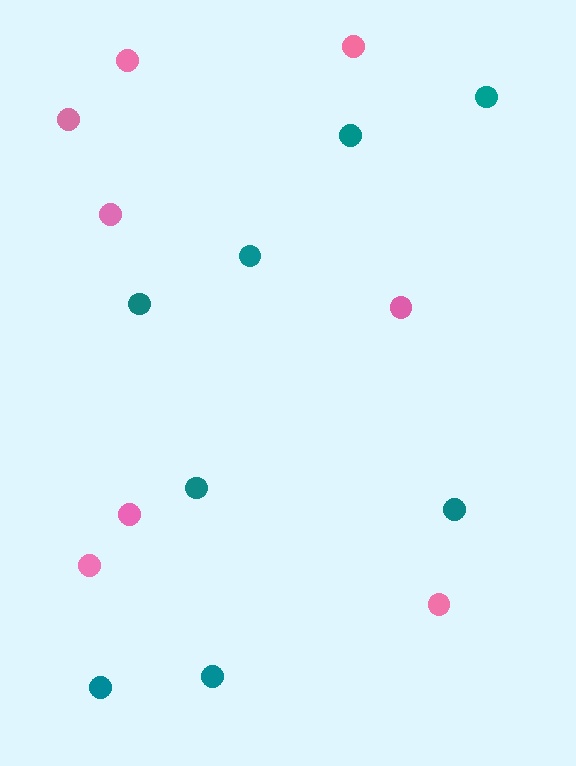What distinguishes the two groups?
There are 2 groups: one group of pink circles (8) and one group of teal circles (8).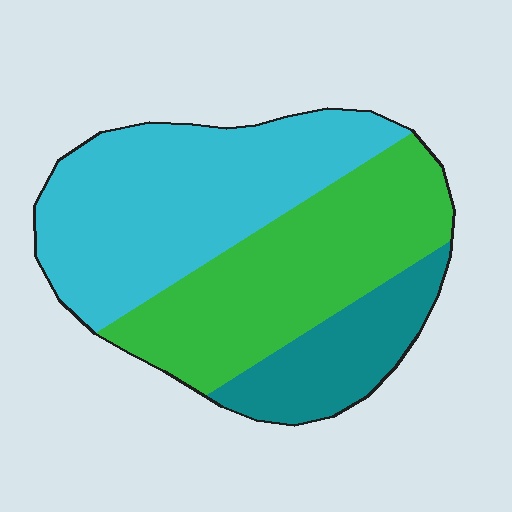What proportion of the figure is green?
Green covers roughly 40% of the figure.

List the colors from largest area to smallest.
From largest to smallest: cyan, green, teal.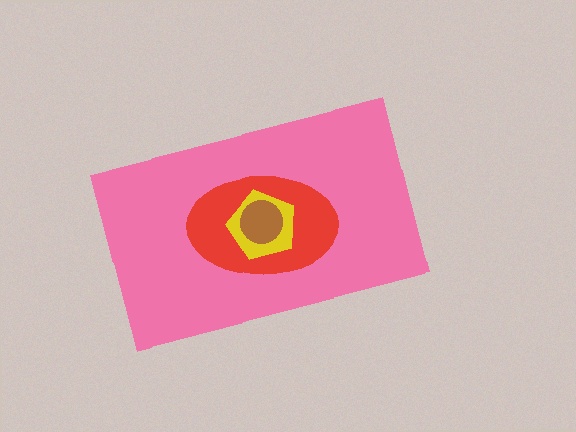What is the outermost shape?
The pink rectangle.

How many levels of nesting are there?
4.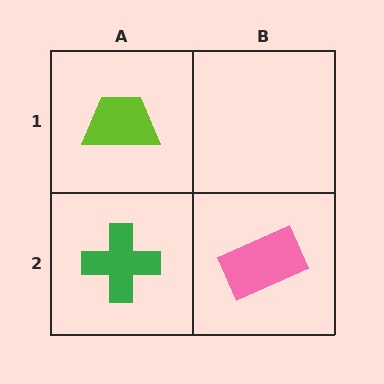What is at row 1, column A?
A lime trapezoid.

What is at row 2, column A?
A green cross.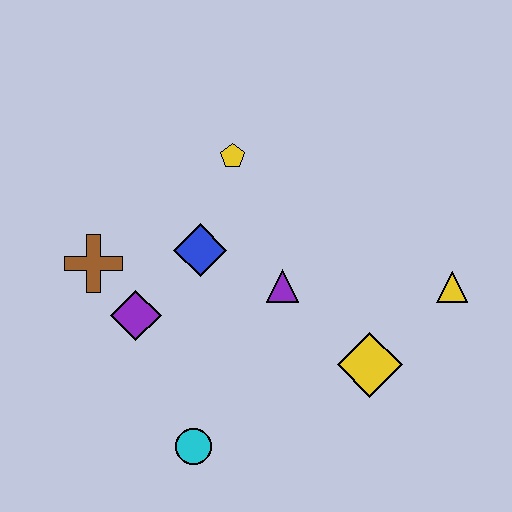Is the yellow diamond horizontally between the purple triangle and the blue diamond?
No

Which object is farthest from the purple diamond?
The yellow triangle is farthest from the purple diamond.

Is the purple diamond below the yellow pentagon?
Yes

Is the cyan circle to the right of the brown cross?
Yes